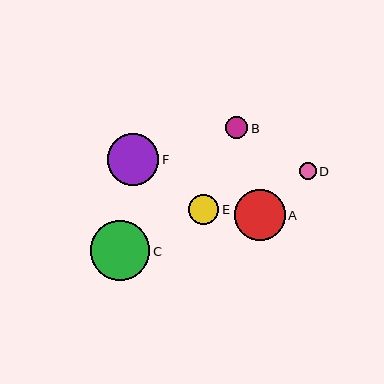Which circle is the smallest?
Circle D is the smallest with a size of approximately 16 pixels.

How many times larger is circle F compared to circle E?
Circle F is approximately 1.7 times the size of circle E.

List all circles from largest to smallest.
From largest to smallest: C, F, A, E, B, D.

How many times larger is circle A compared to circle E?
Circle A is approximately 1.7 times the size of circle E.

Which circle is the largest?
Circle C is the largest with a size of approximately 59 pixels.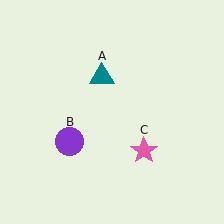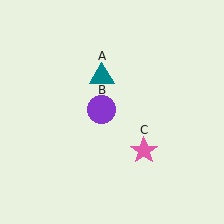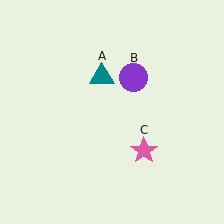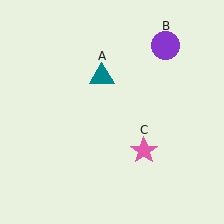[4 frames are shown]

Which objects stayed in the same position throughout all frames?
Teal triangle (object A) and pink star (object C) remained stationary.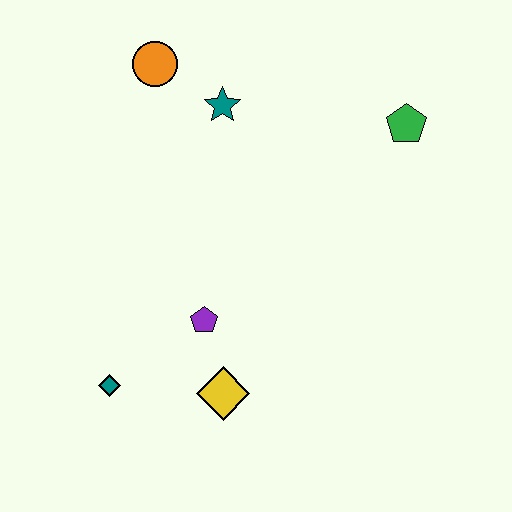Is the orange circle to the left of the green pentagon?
Yes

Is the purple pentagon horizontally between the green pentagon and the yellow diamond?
No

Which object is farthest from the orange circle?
The yellow diamond is farthest from the orange circle.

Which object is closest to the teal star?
The orange circle is closest to the teal star.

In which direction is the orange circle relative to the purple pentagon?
The orange circle is above the purple pentagon.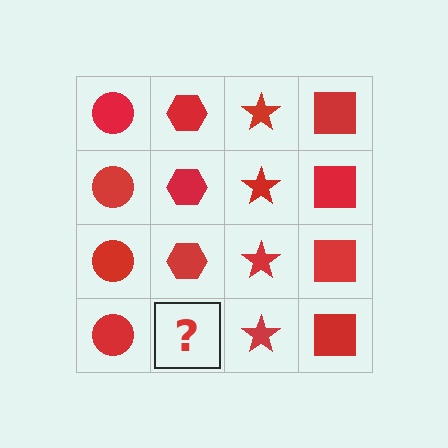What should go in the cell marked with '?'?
The missing cell should contain a red hexagon.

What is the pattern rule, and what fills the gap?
The rule is that each column has a consistent shape. The gap should be filled with a red hexagon.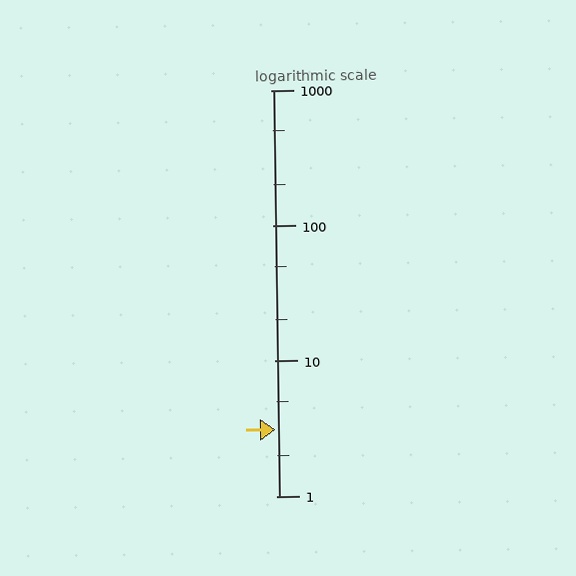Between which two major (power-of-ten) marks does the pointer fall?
The pointer is between 1 and 10.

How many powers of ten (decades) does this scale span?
The scale spans 3 decades, from 1 to 1000.